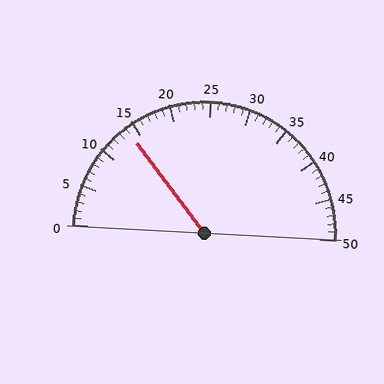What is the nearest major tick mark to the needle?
The nearest major tick mark is 15.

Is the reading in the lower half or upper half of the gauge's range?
The reading is in the lower half of the range (0 to 50).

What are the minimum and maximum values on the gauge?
The gauge ranges from 0 to 50.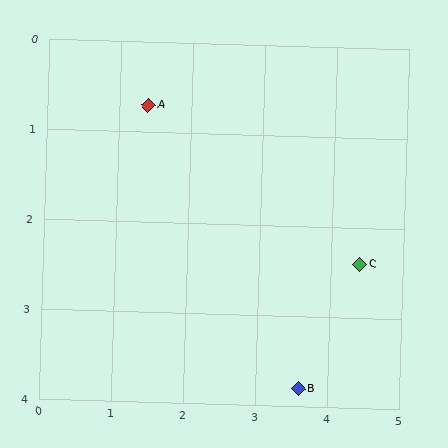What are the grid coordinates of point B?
Point B is at approximately (3.6, 3.8).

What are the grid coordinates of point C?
Point C is at approximately (4.4, 2.4).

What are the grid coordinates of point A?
Point A is at approximately (1.4, 0.7).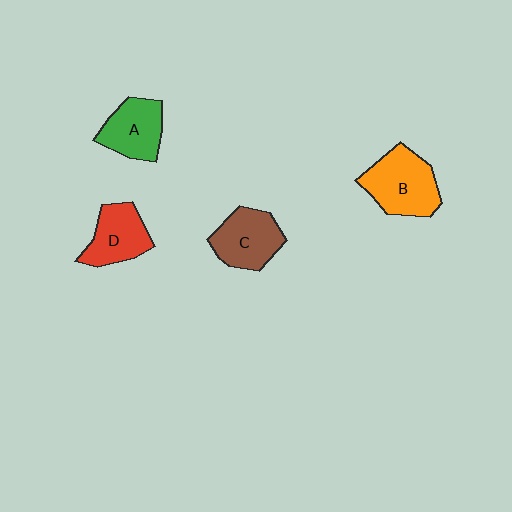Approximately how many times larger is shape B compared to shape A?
Approximately 1.3 times.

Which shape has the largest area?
Shape B (orange).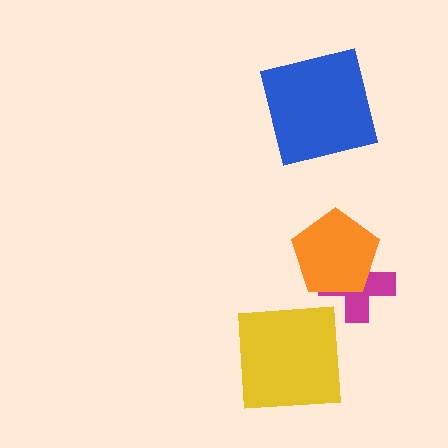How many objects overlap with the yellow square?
0 objects overlap with the yellow square.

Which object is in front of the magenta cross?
The orange pentagon is in front of the magenta cross.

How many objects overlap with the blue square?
0 objects overlap with the blue square.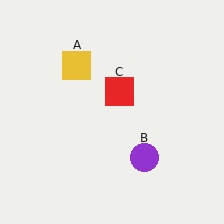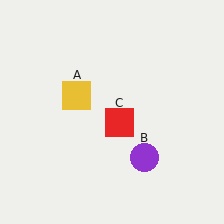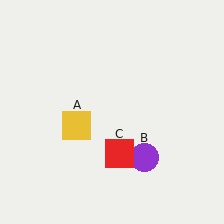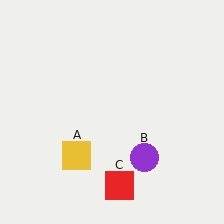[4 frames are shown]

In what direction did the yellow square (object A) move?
The yellow square (object A) moved down.